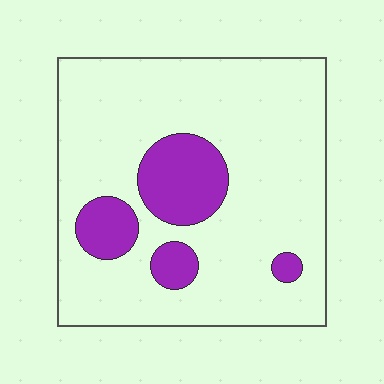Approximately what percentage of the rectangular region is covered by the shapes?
Approximately 15%.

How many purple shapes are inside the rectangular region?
4.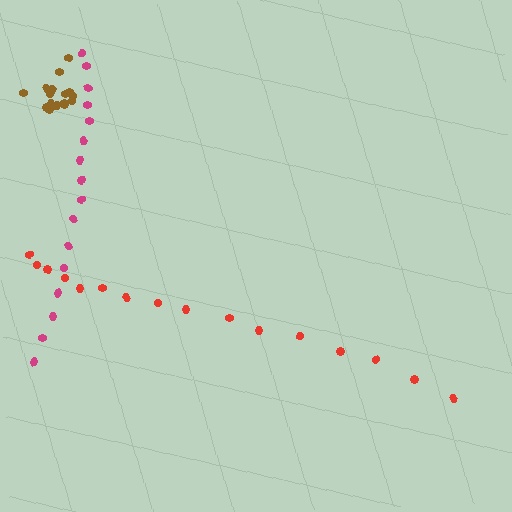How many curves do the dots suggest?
There are 3 distinct paths.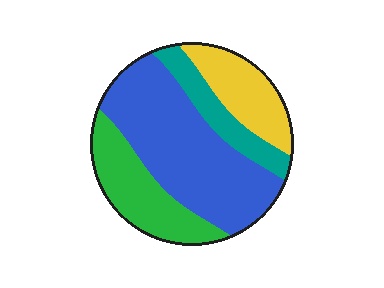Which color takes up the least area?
Teal, at roughly 15%.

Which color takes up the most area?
Blue, at roughly 45%.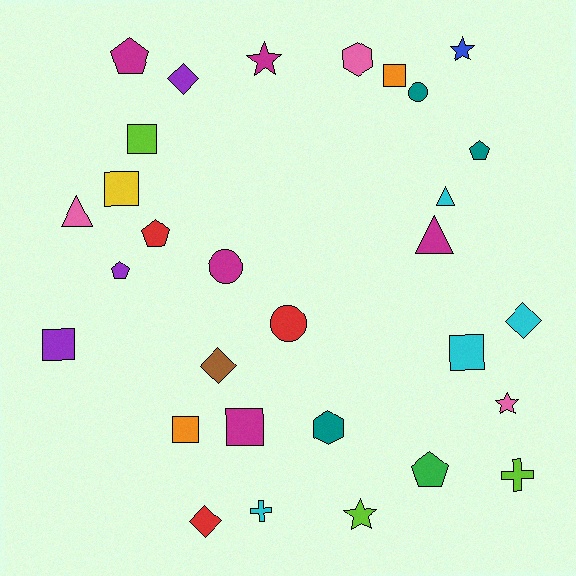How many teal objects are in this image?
There are 3 teal objects.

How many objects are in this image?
There are 30 objects.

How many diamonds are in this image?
There are 4 diamonds.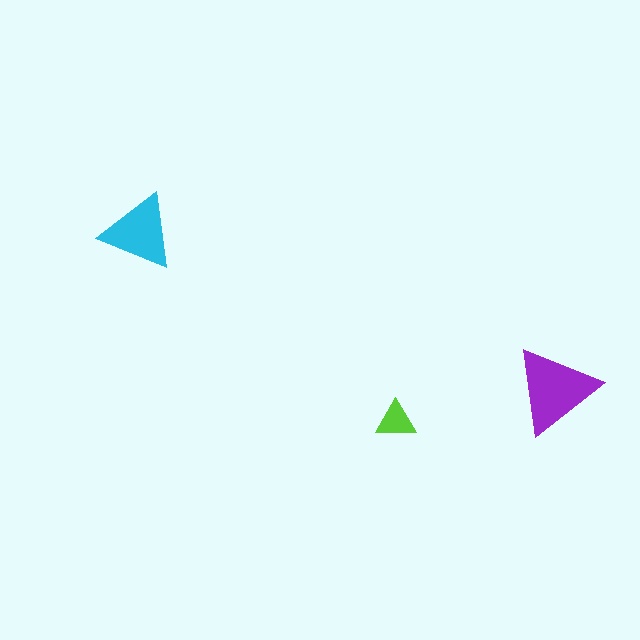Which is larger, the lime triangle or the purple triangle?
The purple one.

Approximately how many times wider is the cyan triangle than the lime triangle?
About 2 times wider.